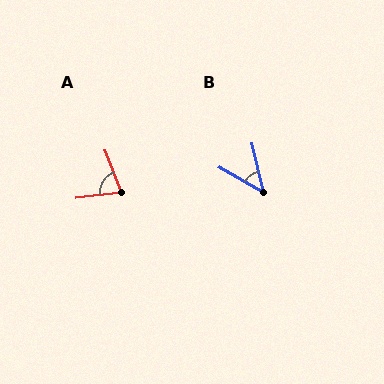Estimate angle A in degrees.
Approximately 76 degrees.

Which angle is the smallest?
B, at approximately 47 degrees.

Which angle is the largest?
A, at approximately 76 degrees.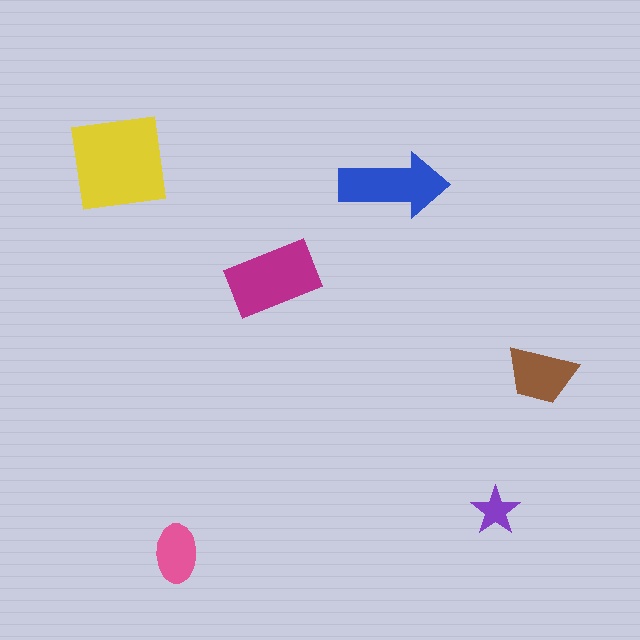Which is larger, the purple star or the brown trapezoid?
The brown trapezoid.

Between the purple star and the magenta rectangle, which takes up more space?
The magenta rectangle.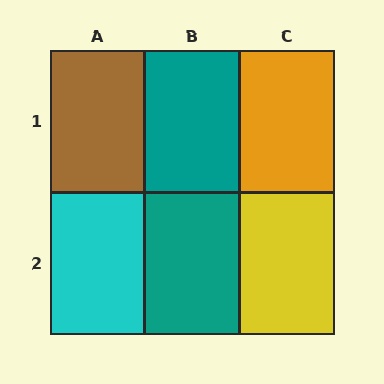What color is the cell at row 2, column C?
Yellow.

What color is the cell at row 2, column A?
Cyan.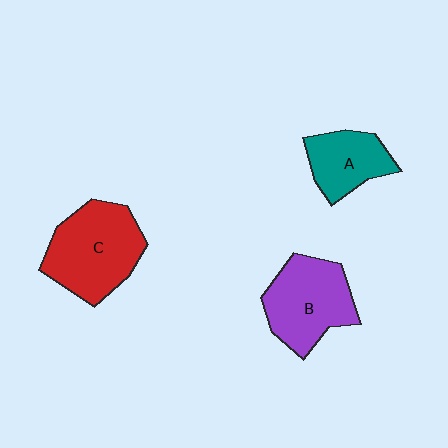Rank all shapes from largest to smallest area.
From largest to smallest: C (red), B (purple), A (teal).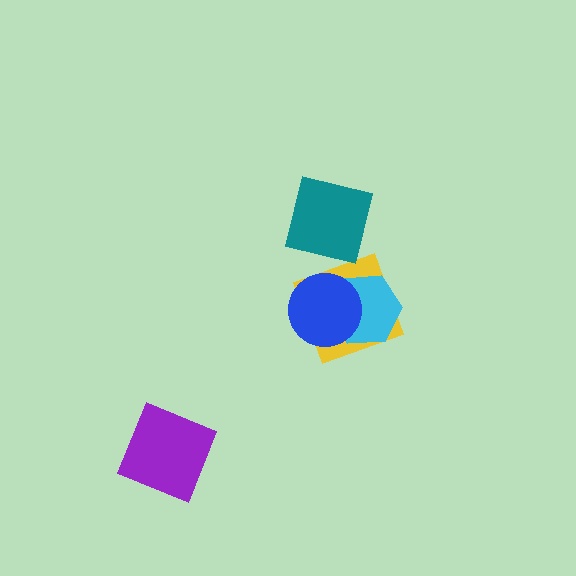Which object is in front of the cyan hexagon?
The blue circle is in front of the cyan hexagon.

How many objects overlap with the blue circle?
2 objects overlap with the blue circle.